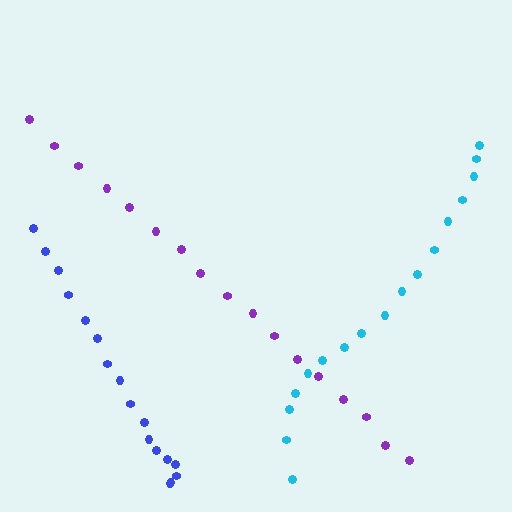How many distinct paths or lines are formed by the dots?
There are 3 distinct paths.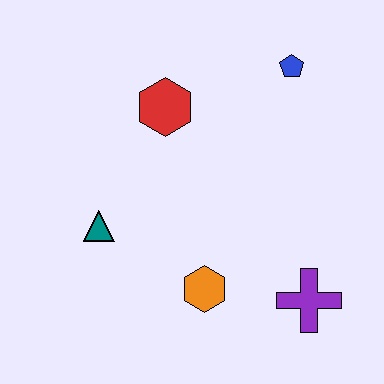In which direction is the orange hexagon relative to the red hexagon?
The orange hexagon is below the red hexagon.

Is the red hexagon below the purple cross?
No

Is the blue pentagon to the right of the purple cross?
No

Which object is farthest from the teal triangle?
The blue pentagon is farthest from the teal triangle.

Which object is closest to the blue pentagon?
The red hexagon is closest to the blue pentagon.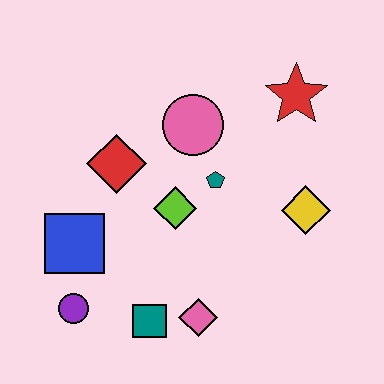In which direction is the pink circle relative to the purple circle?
The pink circle is above the purple circle.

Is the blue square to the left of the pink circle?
Yes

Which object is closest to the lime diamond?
The teal pentagon is closest to the lime diamond.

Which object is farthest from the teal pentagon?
The purple circle is farthest from the teal pentagon.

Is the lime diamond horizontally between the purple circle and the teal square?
No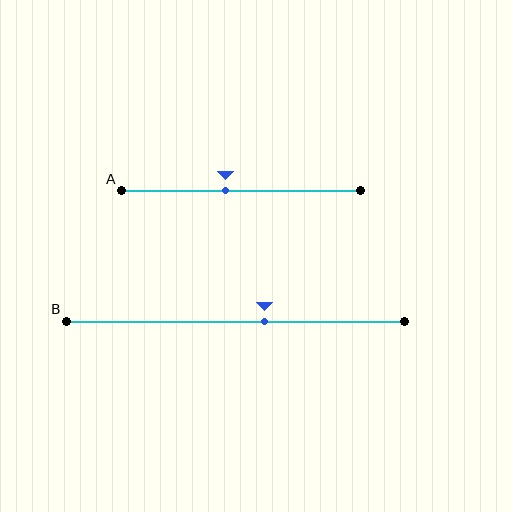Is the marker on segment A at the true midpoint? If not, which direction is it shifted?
No, the marker on segment A is shifted to the left by about 6% of the segment length.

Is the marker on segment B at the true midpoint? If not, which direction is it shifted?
No, the marker on segment B is shifted to the right by about 9% of the segment length.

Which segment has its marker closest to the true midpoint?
Segment A has its marker closest to the true midpoint.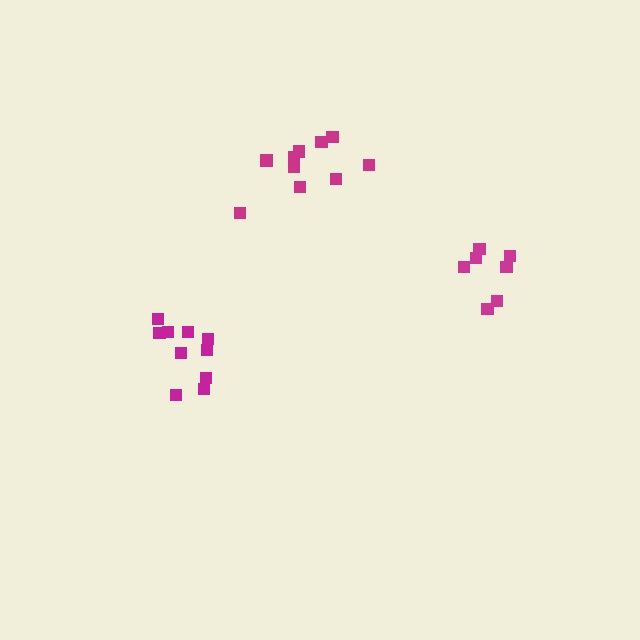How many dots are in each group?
Group 1: 8 dots, Group 2: 10 dots, Group 3: 10 dots (28 total).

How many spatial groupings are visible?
There are 3 spatial groupings.